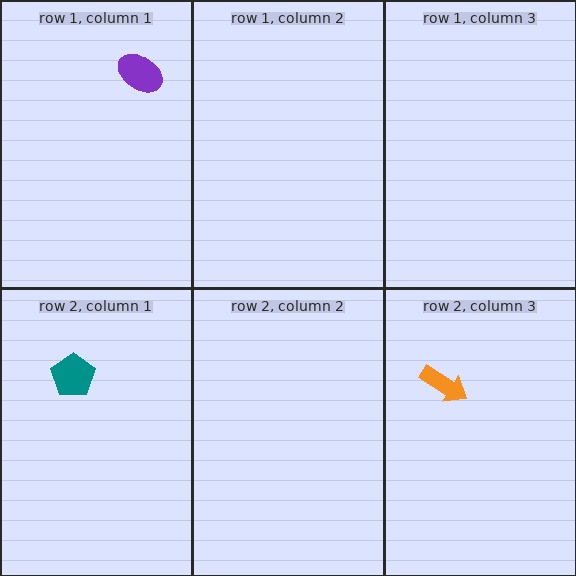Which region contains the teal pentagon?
The row 2, column 1 region.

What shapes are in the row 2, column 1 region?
The teal pentagon.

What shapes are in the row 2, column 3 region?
The orange arrow.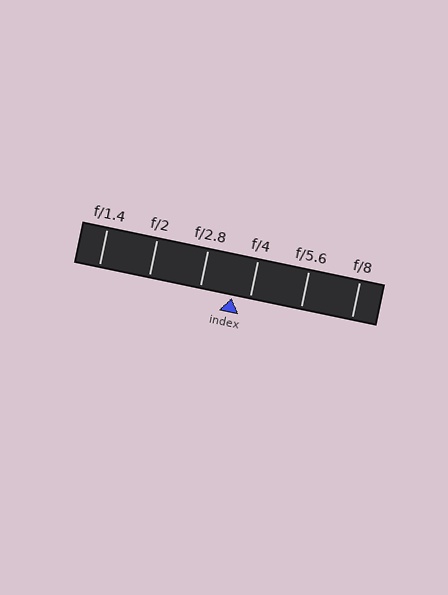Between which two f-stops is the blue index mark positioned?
The index mark is between f/2.8 and f/4.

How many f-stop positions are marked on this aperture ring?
There are 6 f-stop positions marked.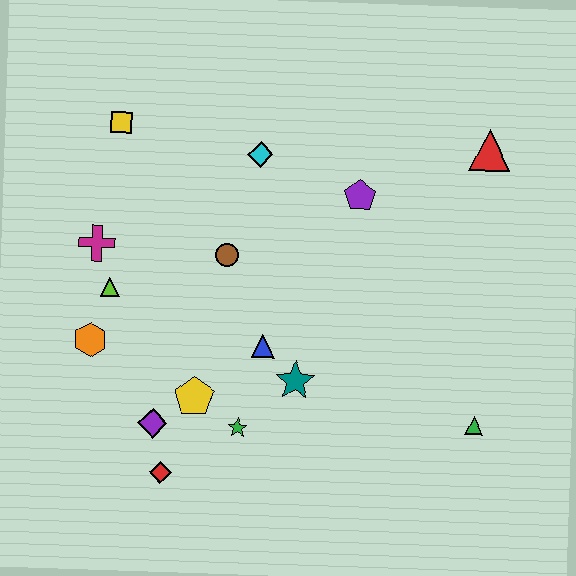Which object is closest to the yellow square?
The magenta cross is closest to the yellow square.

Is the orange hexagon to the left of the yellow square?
Yes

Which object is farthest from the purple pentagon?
The red diamond is farthest from the purple pentagon.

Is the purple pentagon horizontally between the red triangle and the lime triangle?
Yes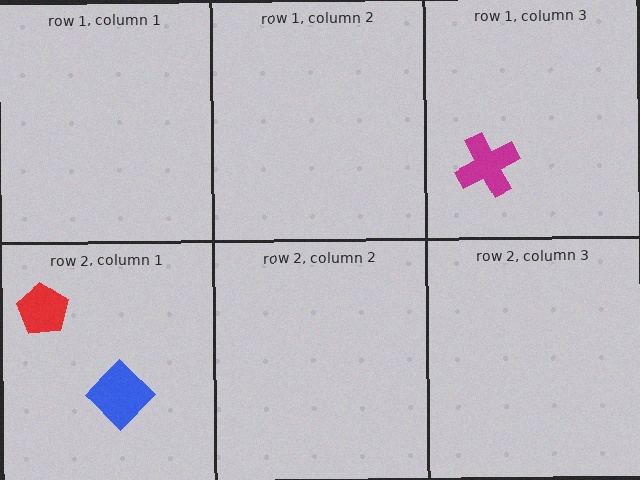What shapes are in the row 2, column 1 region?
The blue diamond, the red pentagon.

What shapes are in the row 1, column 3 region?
The magenta cross.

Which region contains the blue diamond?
The row 2, column 1 region.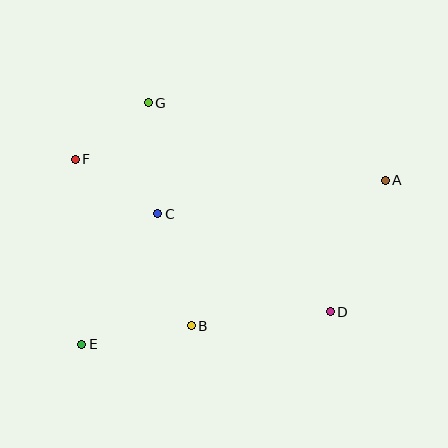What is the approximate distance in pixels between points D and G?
The distance between D and G is approximately 277 pixels.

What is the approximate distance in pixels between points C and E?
The distance between C and E is approximately 151 pixels.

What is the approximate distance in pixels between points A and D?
The distance between A and D is approximately 143 pixels.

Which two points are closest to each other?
Points F and G are closest to each other.